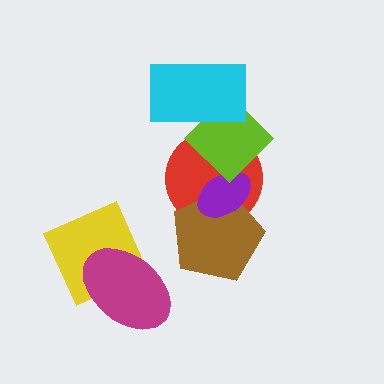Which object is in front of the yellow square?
The magenta ellipse is in front of the yellow square.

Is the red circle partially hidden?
Yes, it is partially covered by another shape.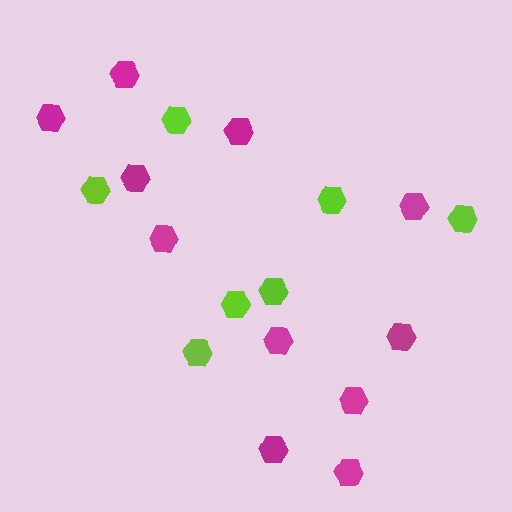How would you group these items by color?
There are 2 groups: one group of lime hexagons (7) and one group of magenta hexagons (11).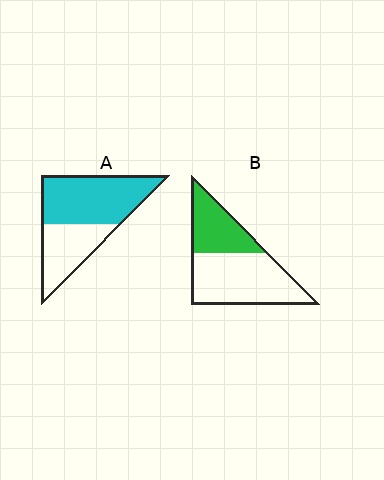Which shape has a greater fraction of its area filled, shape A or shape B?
Shape A.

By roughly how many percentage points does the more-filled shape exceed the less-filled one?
By roughly 25 percentage points (A over B).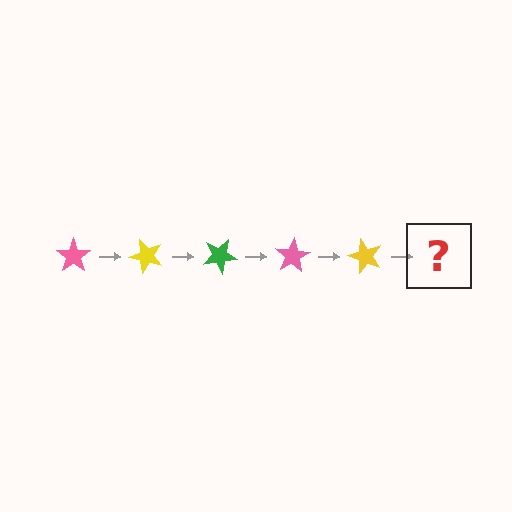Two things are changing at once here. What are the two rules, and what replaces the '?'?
The two rules are that it rotates 50 degrees each step and the color cycles through pink, yellow, and green. The '?' should be a green star, rotated 250 degrees from the start.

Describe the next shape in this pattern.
It should be a green star, rotated 250 degrees from the start.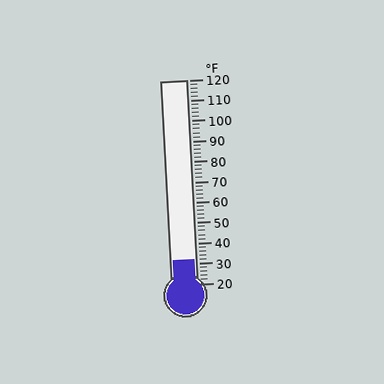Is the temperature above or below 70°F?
The temperature is below 70°F.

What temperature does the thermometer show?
The thermometer shows approximately 32°F.